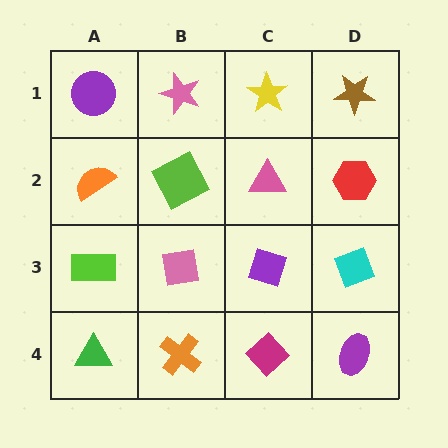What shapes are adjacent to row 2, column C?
A yellow star (row 1, column C), a purple diamond (row 3, column C), a lime square (row 2, column B), a red hexagon (row 2, column D).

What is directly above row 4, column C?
A purple diamond.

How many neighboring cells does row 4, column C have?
3.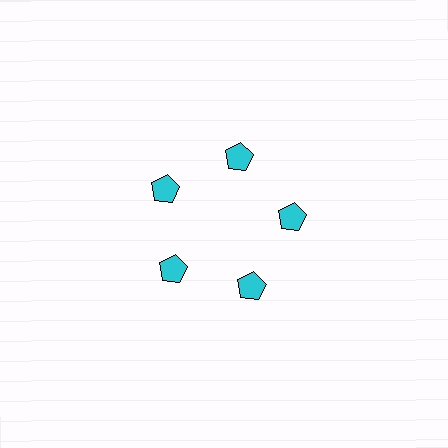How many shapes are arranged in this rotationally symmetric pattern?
There are 5 shapes, arranged in 5 groups of 1.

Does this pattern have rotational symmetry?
Yes, this pattern has 5-fold rotational symmetry. It looks the same after rotating 72 degrees around the center.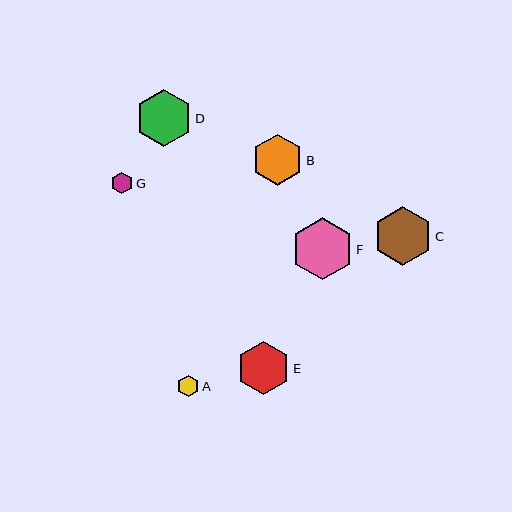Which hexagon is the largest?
Hexagon F is the largest with a size of approximately 62 pixels.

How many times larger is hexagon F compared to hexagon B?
Hexagon F is approximately 1.2 times the size of hexagon B.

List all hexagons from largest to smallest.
From largest to smallest: F, C, D, E, B, G, A.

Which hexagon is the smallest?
Hexagon A is the smallest with a size of approximately 21 pixels.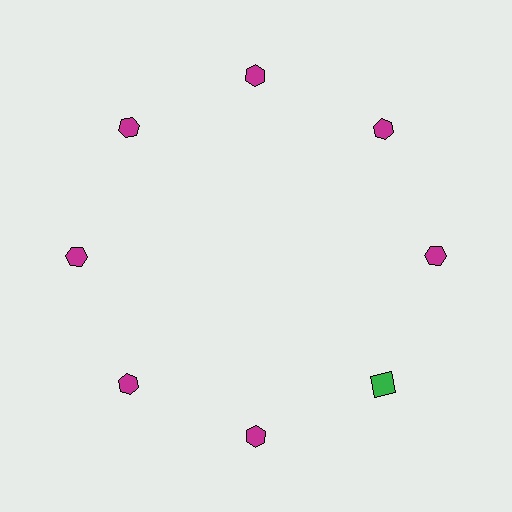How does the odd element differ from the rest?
It differs in both color (green instead of magenta) and shape (square instead of hexagon).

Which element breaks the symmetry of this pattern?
The green square at roughly the 4 o'clock position breaks the symmetry. All other shapes are magenta hexagons.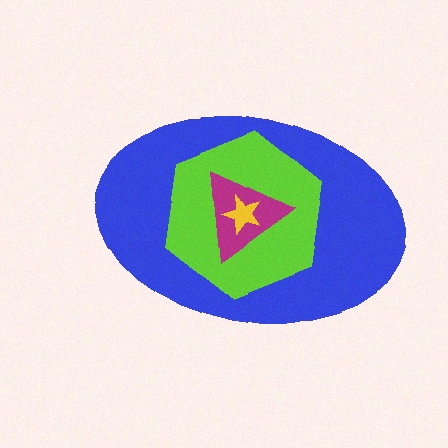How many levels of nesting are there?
4.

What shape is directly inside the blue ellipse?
The lime hexagon.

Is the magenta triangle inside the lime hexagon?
Yes.